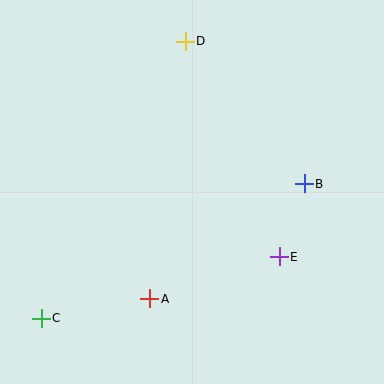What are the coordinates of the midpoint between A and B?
The midpoint between A and B is at (227, 241).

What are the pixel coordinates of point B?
Point B is at (304, 184).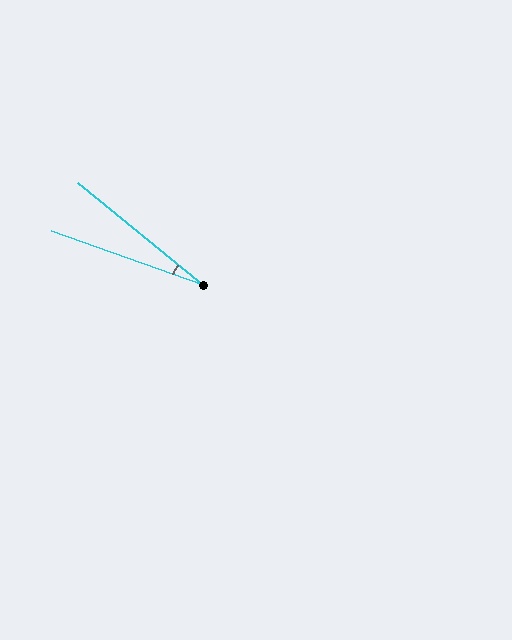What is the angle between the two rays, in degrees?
Approximately 20 degrees.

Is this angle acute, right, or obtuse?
It is acute.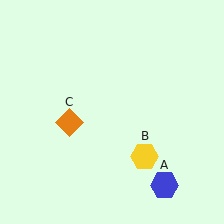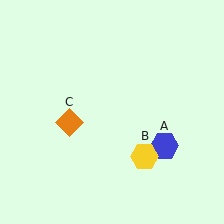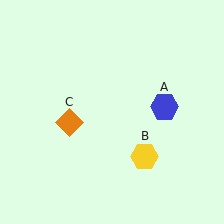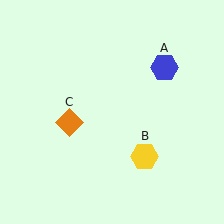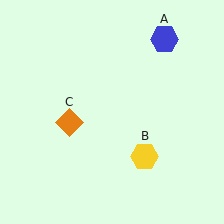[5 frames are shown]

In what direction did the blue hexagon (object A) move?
The blue hexagon (object A) moved up.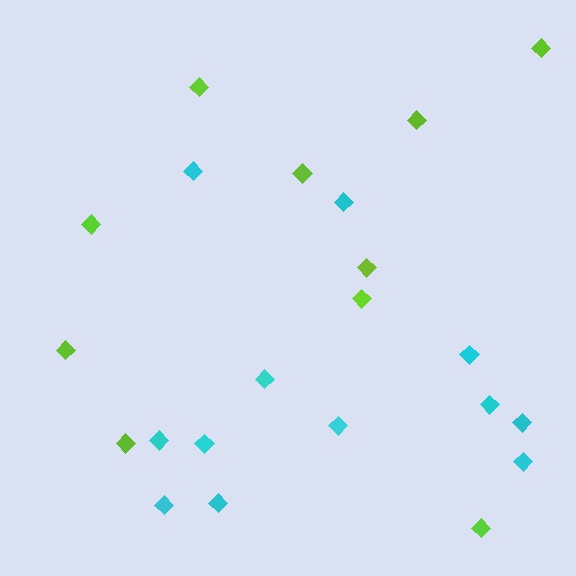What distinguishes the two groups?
There are 2 groups: one group of cyan diamonds (12) and one group of lime diamonds (10).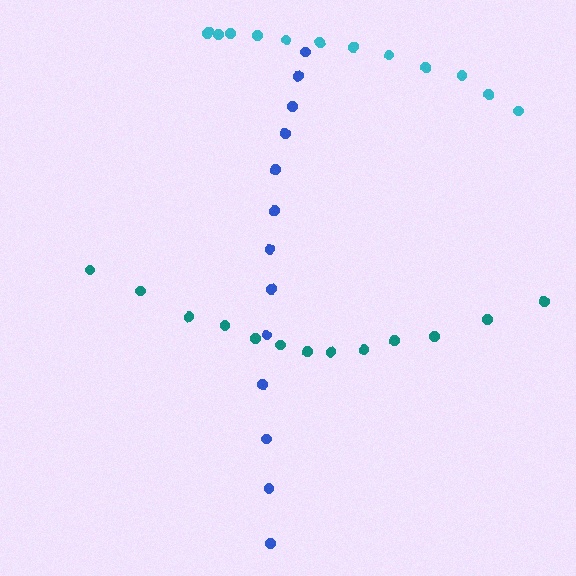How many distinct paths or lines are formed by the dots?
There are 3 distinct paths.